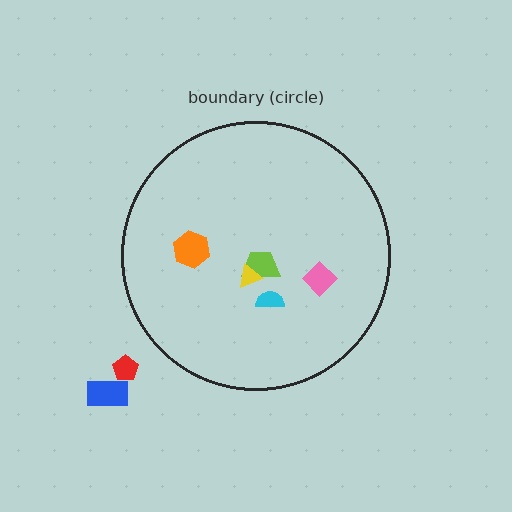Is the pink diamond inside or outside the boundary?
Inside.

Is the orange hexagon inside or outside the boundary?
Inside.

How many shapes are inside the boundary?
5 inside, 2 outside.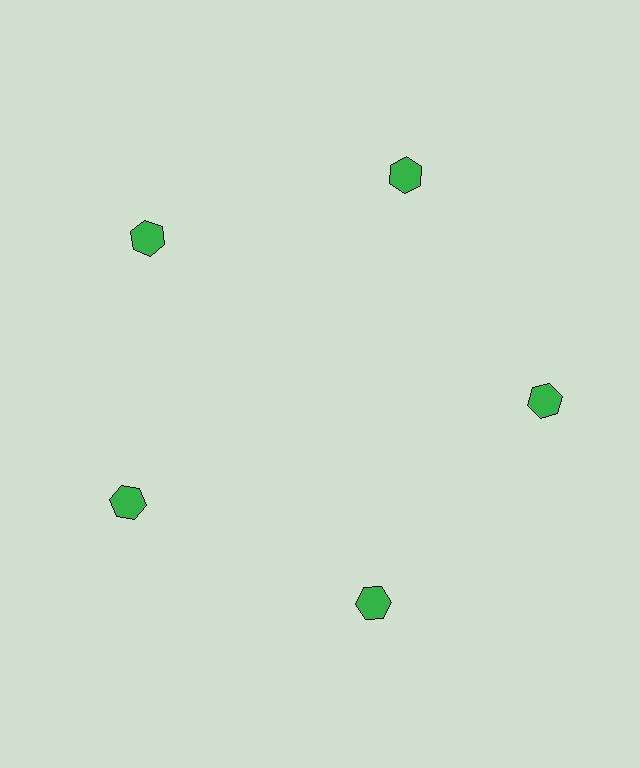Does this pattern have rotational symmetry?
Yes, this pattern has 5-fold rotational symmetry. It looks the same after rotating 72 degrees around the center.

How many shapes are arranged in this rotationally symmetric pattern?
There are 5 shapes, arranged in 5 groups of 1.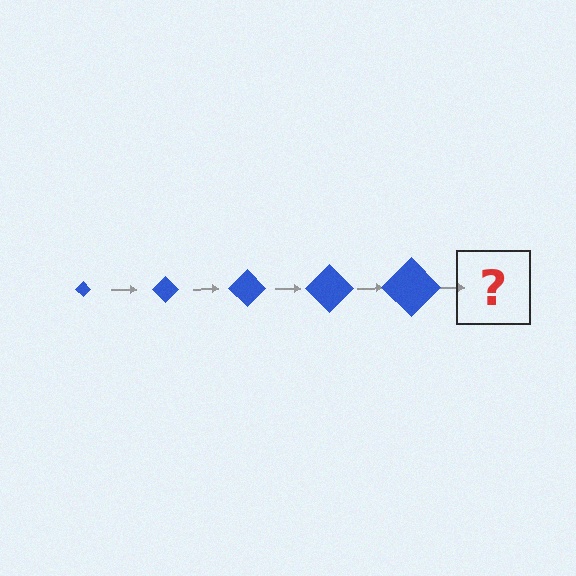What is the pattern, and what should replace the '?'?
The pattern is that the diamond gets progressively larger each step. The '?' should be a blue diamond, larger than the previous one.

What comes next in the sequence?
The next element should be a blue diamond, larger than the previous one.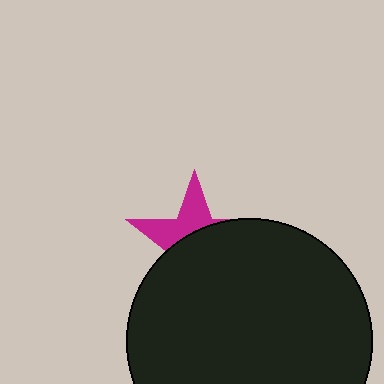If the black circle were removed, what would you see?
You would see the complete magenta star.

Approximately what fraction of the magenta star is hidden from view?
Roughly 64% of the magenta star is hidden behind the black circle.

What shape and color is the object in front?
The object in front is a black circle.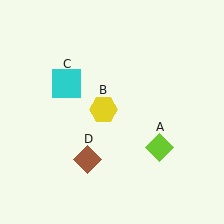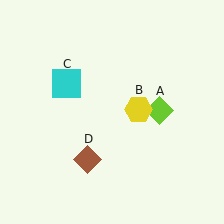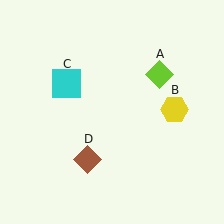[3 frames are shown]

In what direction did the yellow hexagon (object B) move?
The yellow hexagon (object B) moved right.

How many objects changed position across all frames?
2 objects changed position: lime diamond (object A), yellow hexagon (object B).